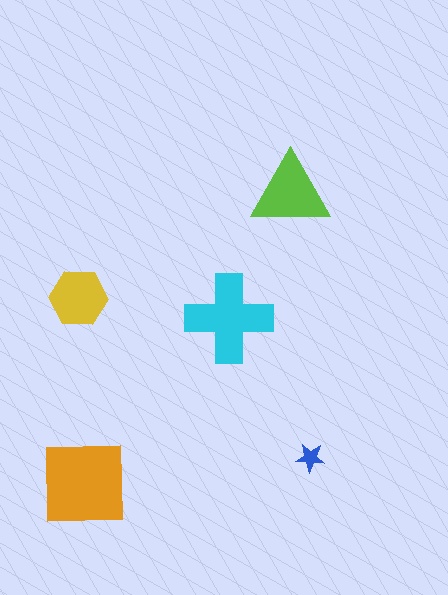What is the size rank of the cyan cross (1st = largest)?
2nd.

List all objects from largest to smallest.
The orange square, the cyan cross, the lime triangle, the yellow hexagon, the blue star.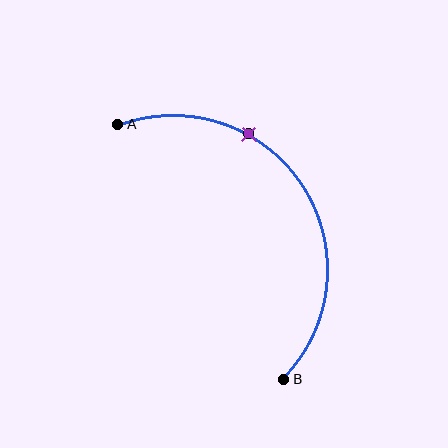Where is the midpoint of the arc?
The arc midpoint is the point on the curve farthest from the straight line joining A and B. It sits to the right of that line.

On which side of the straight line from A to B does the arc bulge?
The arc bulges to the right of the straight line connecting A and B.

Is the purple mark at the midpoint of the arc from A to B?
No. The purple mark lies on the arc but is closer to endpoint A. The arc midpoint would be at the point on the curve equidistant along the arc from both A and B.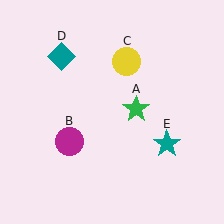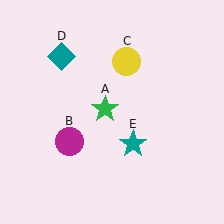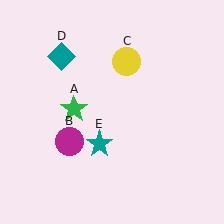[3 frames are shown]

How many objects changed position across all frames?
2 objects changed position: green star (object A), teal star (object E).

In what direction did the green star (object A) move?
The green star (object A) moved left.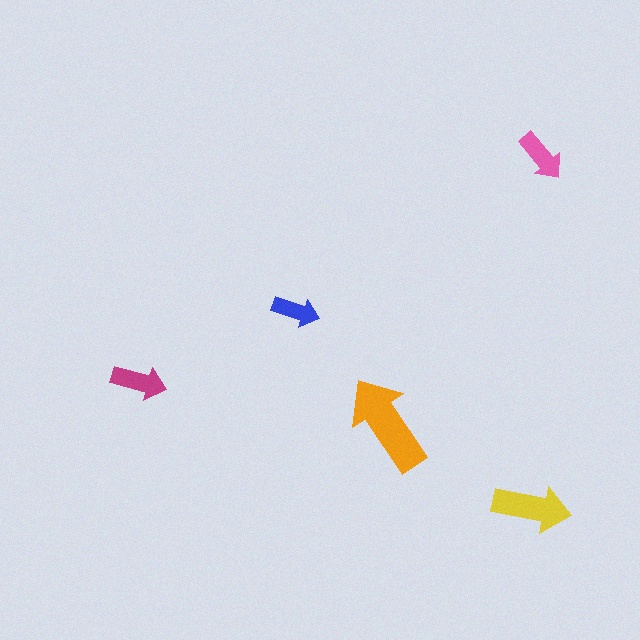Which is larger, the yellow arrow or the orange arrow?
The orange one.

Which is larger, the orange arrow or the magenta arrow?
The orange one.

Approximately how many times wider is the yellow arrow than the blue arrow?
About 1.5 times wider.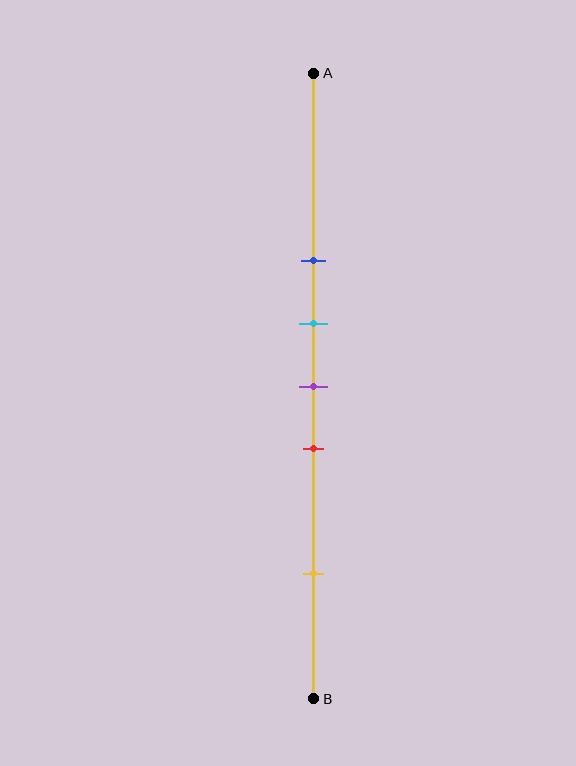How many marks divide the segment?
There are 5 marks dividing the segment.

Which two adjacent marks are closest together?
The cyan and purple marks are the closest adjacent pair.